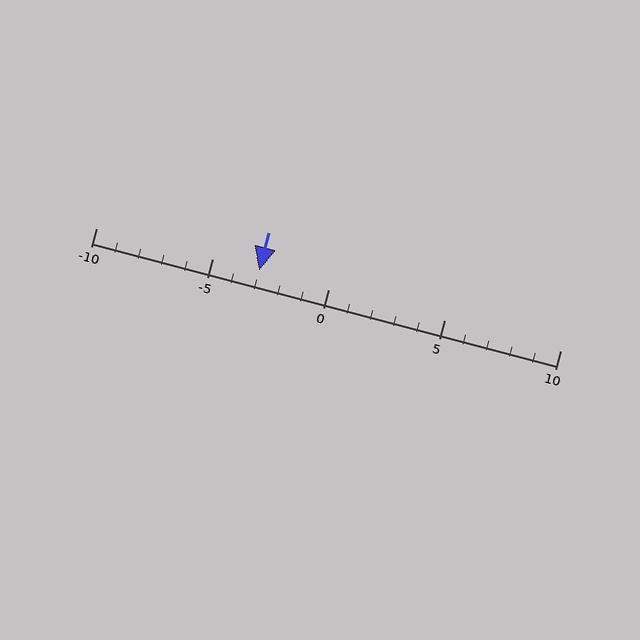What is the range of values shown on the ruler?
The ruler shows values from -10 to 10.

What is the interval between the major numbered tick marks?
The major tick marks are spaced 5 units apart.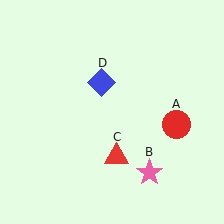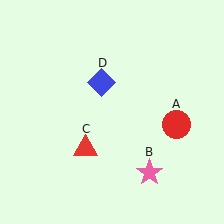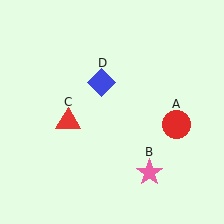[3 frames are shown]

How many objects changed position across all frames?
1 object changed position: red triangle (object C).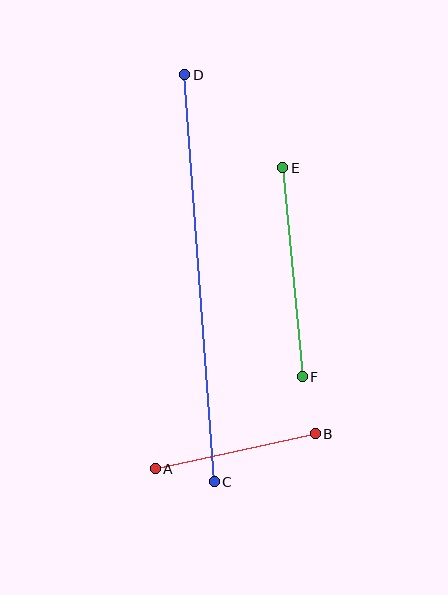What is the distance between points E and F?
The distance is approximately 210 pixels.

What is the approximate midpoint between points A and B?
The midpoint is at approximately (235, 451) pixels.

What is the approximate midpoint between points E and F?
The midpoint is at approximately (292, 272) pixels.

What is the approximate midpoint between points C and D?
The midpoint is at approximately (200, 278) pixels.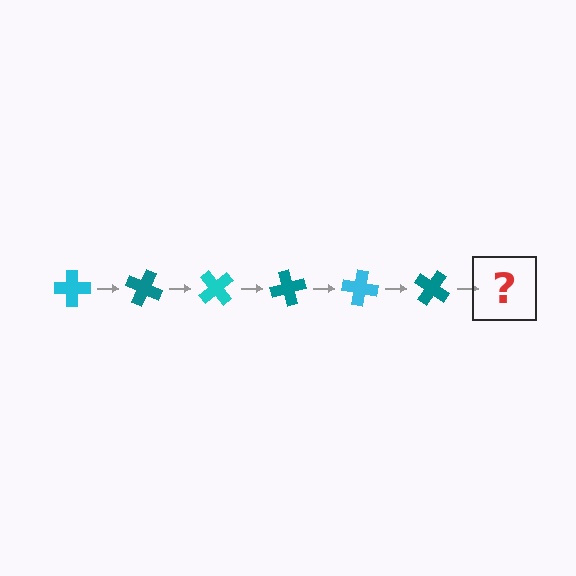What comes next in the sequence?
The next element should be a cyan cross, rotated 150 degrees from the start.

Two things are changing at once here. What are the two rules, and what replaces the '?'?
The two rules are that it rotates 25 degrees each step and the color cycles through cyan and teal. The '?' should be a cyan cross, rotated 150 degrees from the start.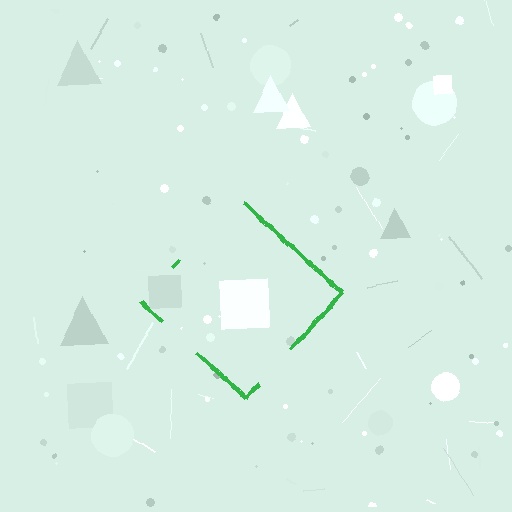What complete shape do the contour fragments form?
The contour fragments form a diamond.